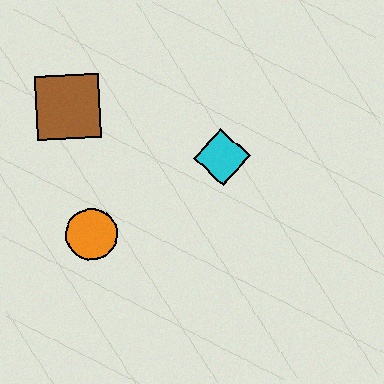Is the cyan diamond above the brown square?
No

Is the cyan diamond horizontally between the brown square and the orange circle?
No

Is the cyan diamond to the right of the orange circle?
Yes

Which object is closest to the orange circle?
The brown square is closest to the orange circle.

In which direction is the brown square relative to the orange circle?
The brown square is above the orange circle.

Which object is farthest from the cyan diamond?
The brown square is farthest from the cyan diamond.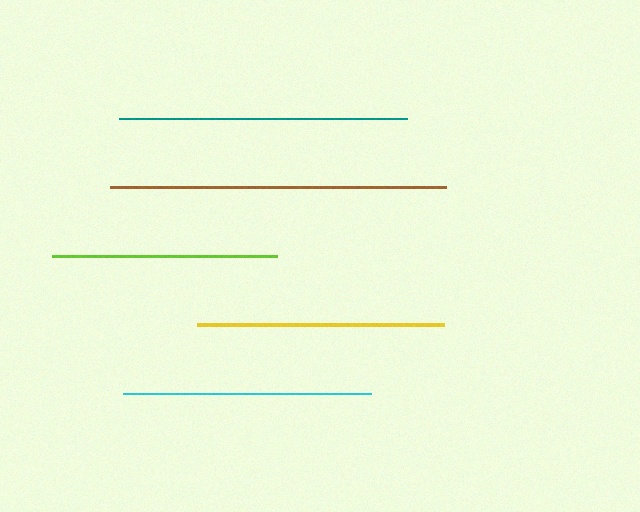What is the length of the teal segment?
The teal segment is approximately 287 pixels long.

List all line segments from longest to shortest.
From longest to shortest: brown, teal, yellow, cyan, lime.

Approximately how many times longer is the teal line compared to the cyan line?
The teal line is approximately 1.2 times the length of the cyan line.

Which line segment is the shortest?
The lime line is the shortest at approximately 225 pixels.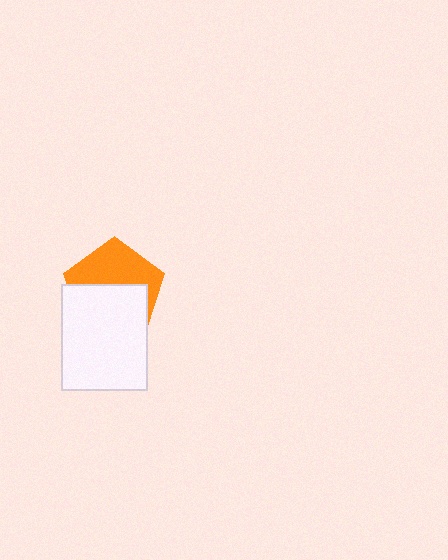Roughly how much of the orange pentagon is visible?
About half of it is visible (roughly 47%).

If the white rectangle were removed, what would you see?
You would see the complete orange pentagon.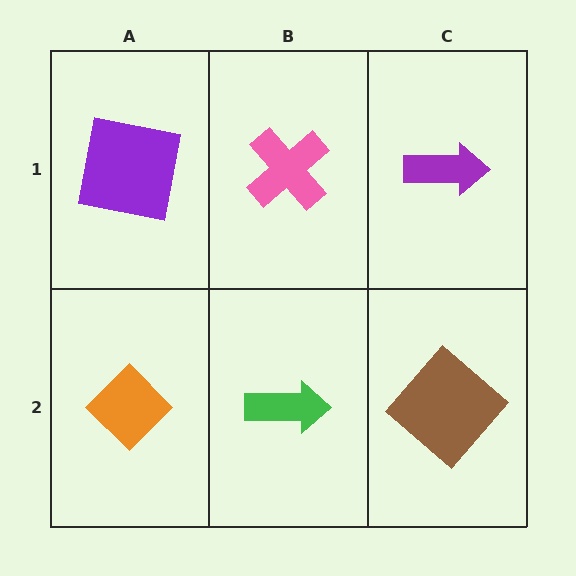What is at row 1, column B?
A pink cross.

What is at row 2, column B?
A green arrow.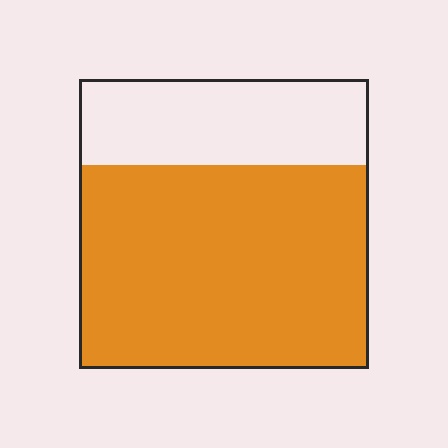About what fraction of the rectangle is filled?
About two thirds (2/3).